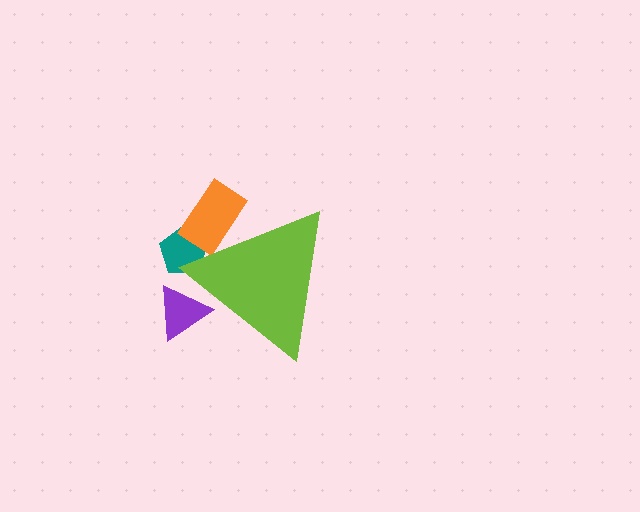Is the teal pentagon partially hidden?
Yes, the teal pentagon is partially hidden behind the lime triangle.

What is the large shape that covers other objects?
A lime triangle.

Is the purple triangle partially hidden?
Yes, the purple triangle is partially hidden behind the lime triangle.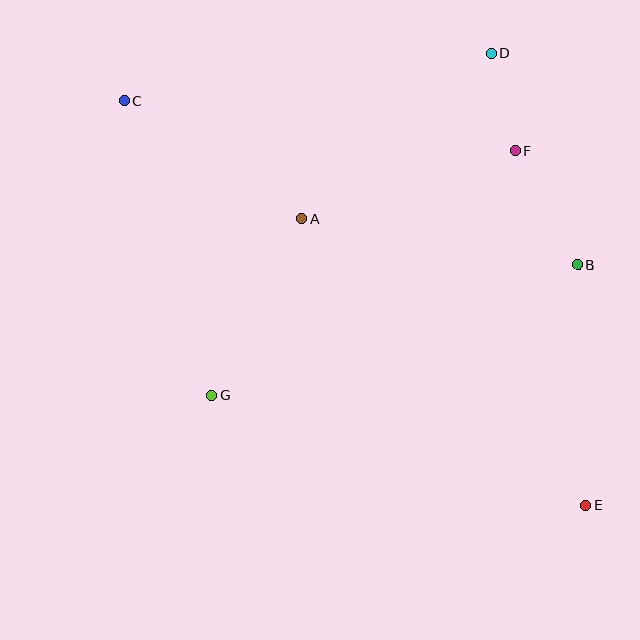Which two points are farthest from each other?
Points C and E are farthest from each other.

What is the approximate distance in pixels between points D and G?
The distance between D and G is approximately 442 pixels.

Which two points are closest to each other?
Points D and F are closest to each other.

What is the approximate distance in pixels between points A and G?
The distance between A and G is approximately 198 pixels.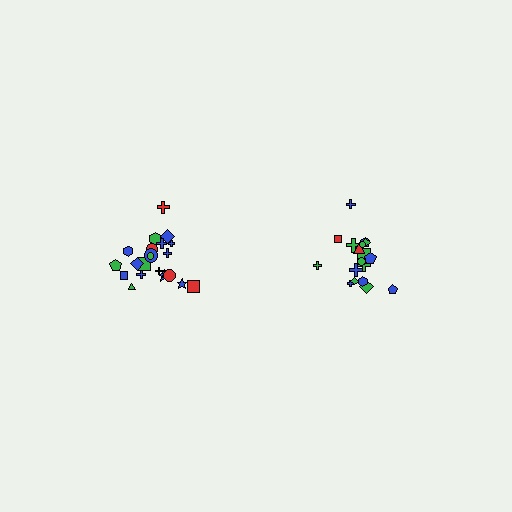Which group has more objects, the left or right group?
The left group.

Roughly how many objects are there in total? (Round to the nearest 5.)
Roughly 40 objects in total.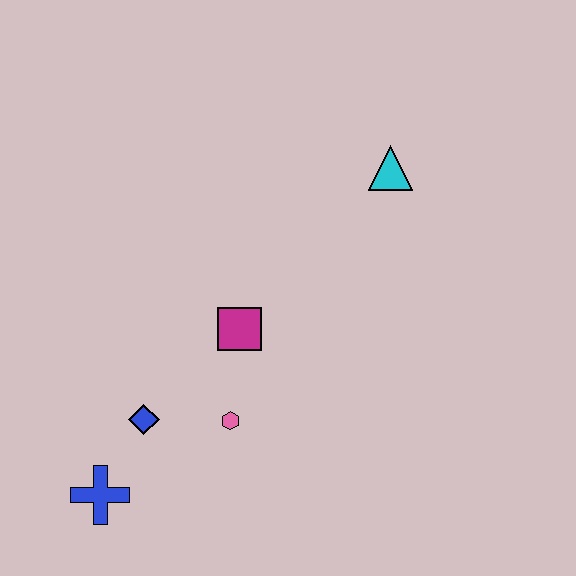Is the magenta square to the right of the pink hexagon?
Yes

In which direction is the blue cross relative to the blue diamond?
The blue cross is below the blue diamond.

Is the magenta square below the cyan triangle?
Yes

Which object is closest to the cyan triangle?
The magenta square is closest to the cyan triangle.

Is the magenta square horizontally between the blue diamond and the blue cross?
No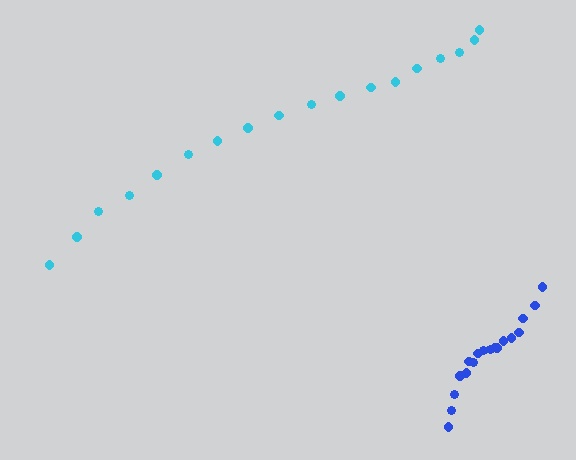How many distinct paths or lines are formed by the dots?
There are 2 distinct paths.